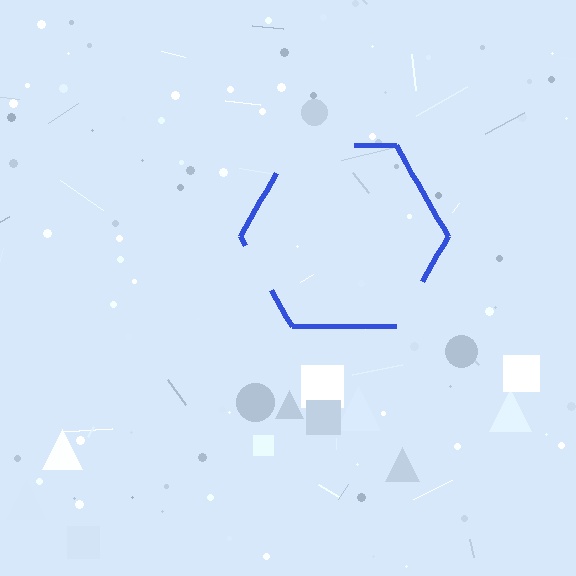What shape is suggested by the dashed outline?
The dashed outline suggests a hexagon.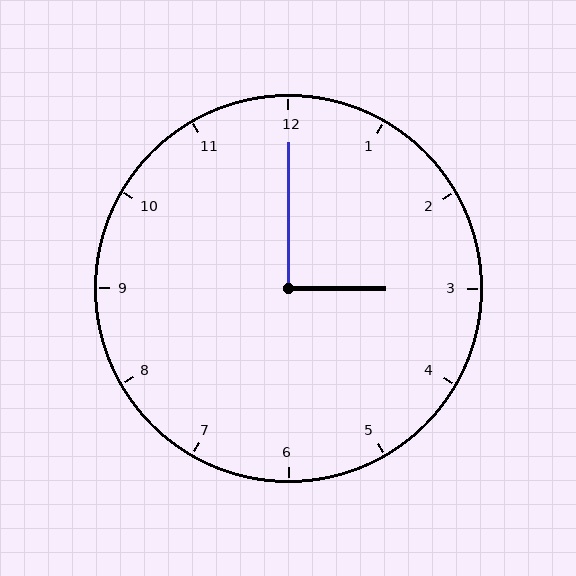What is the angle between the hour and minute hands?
Approximately 90 degrees.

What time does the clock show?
3:00.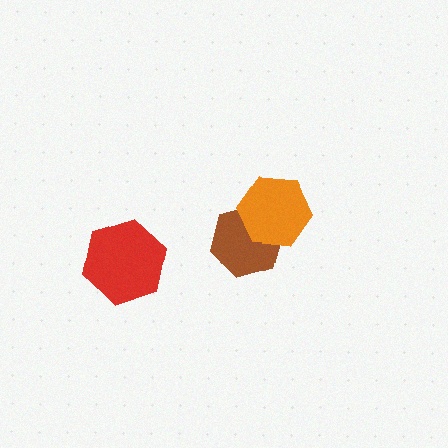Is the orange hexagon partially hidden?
No, no other shape covers it.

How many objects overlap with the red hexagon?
0 objects overlap with the red hexagon.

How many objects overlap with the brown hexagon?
1 object overlaps with the brown hexagon.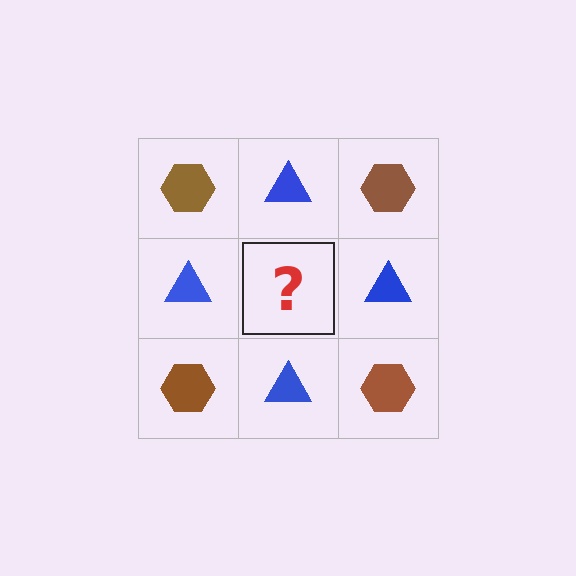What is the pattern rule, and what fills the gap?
The rule is that it alternates brown hexagon and blue triangle in a checkerboard pattern. The gap should be filled with a brown hexagon.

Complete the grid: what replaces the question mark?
The question mark should be replaced with a brown hexagon.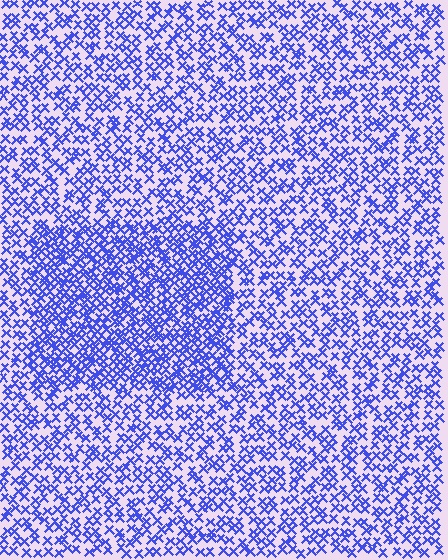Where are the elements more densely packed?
The elements are more densely packed inside the rectangle boundary.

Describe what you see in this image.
The image contains small blue elements arranged at two different densities. A rectangle-shaped region is visible where the elements are more densely packed than the surrounding area.